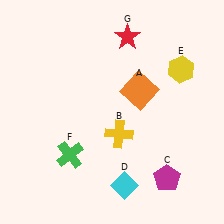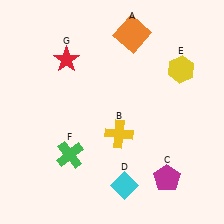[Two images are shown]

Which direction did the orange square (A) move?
The orange square (A) moved up.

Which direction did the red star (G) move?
The red star (G) moved left.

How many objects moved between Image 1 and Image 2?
2 objects moved between the two images.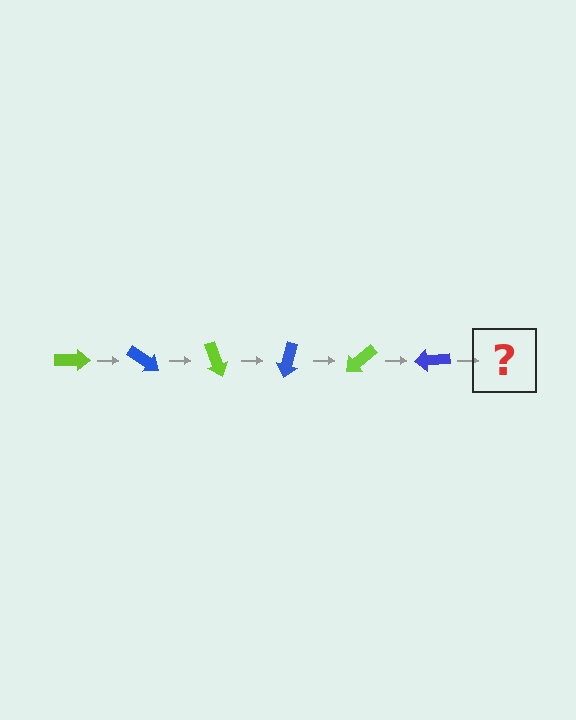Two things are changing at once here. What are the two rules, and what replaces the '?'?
The two rules are that it rotates 35 degrees each step and the color cycles through lime and blue. The '?' should be a lime arrow, rotated 210 degrees from the start.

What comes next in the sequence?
The next element should be a lime arrow, rotated 210 degrees from the start.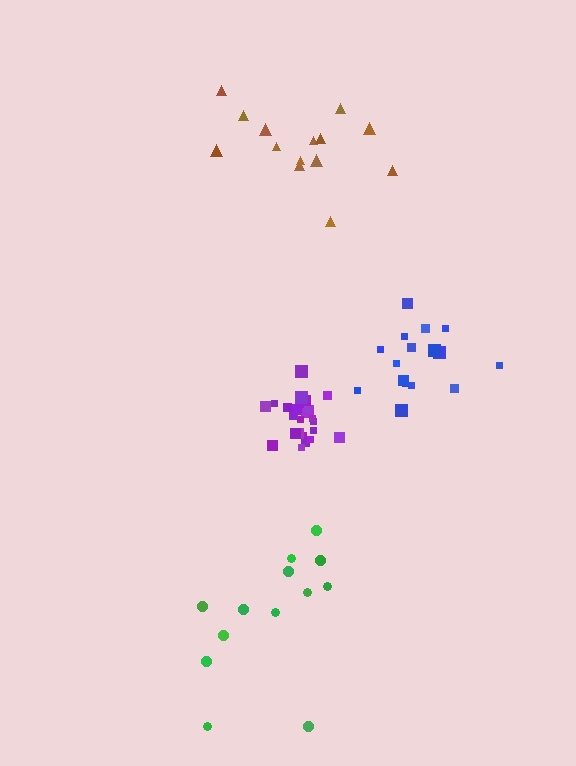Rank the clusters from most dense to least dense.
purple, blue, brown, green.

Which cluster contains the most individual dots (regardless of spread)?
Purple (23).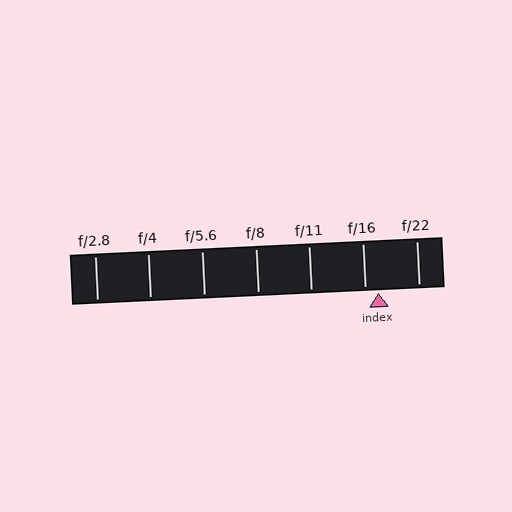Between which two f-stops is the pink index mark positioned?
The index mark is between f/16 and f/22.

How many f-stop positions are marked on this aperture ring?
There are 7 f-stop positions marked.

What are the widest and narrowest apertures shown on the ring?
The widest aperture shown is f/2.8 and the narrowest is f/22.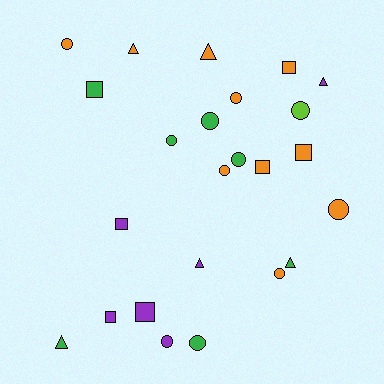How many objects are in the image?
There are 24 objects.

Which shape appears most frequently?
Circle, with 11 objects.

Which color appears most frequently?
Orange, with 10 objects.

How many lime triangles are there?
There are no lime triangles.